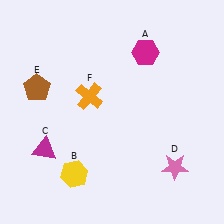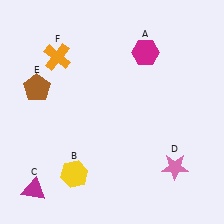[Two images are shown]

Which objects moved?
The objects that moved are: the magenta triangle (C), the orange cross (F).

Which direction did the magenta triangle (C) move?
The magenta triangle (C) moved down.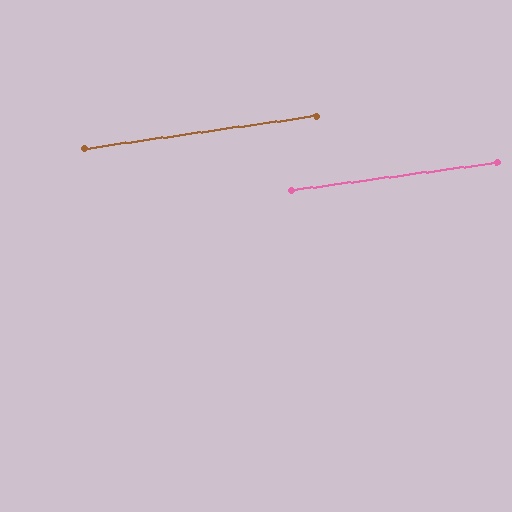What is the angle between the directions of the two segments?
Approximately 0 degrees.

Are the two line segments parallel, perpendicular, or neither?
Parallel — their directions differ by only 0.4°.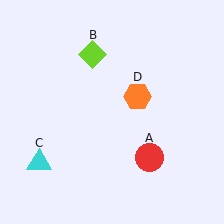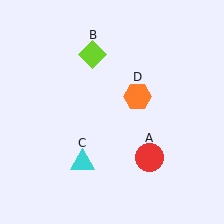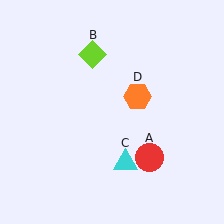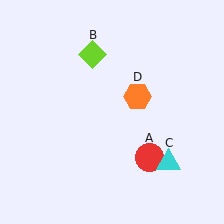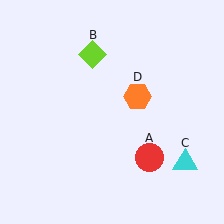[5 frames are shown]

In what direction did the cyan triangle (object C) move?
The cyan triangle (object C) moved right.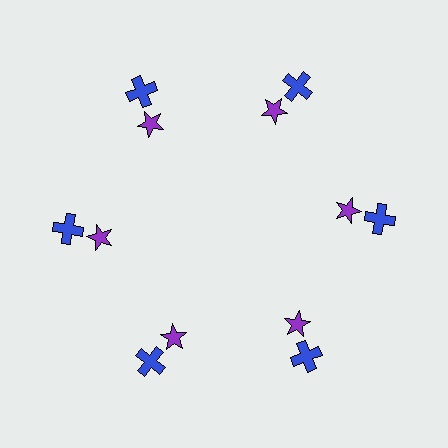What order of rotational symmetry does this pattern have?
This pattern has 6-fold rotational symmetry.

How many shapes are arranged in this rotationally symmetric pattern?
There are 12 shapes, arranged in 6 groups of 2.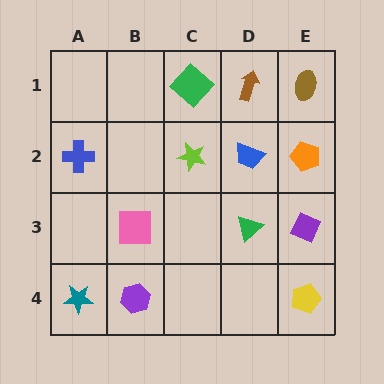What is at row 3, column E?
A purple diamond.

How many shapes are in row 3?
3 shapes.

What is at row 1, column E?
A brown ellipse.